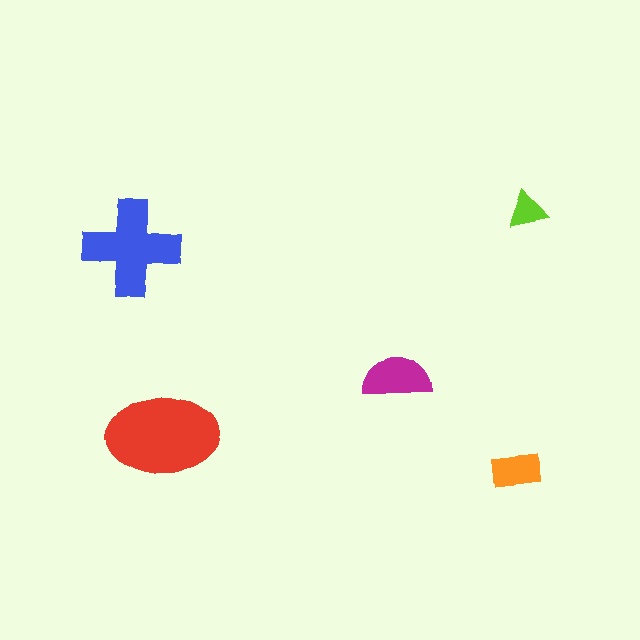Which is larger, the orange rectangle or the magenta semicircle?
The magenta semicircle.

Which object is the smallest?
The lime triangle.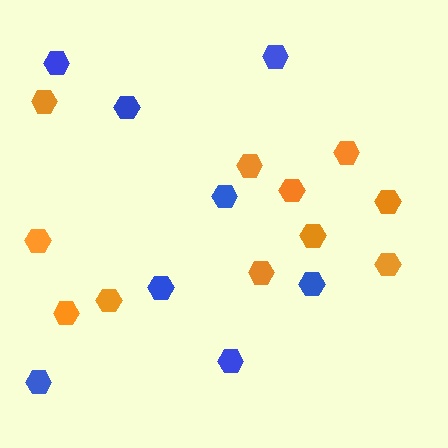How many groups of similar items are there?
There are 2 groups: one group of orange hexagons (11) and one group of blue hexagons (8).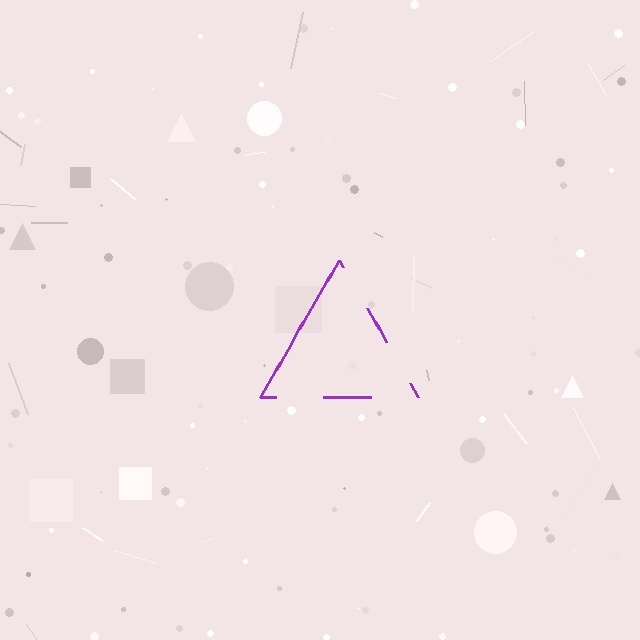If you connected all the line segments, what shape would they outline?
They would outline a triangle.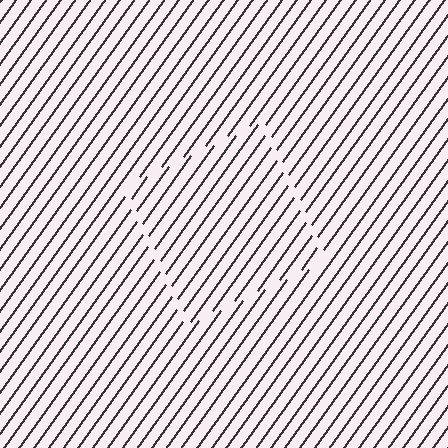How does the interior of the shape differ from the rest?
The interior of the shape contains the same grating, shifted by half a period — the contour is defined by the phase discontinuity where line-ends from the inner and outer gratings abut.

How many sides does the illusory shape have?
4 sides — the line-ends trace a square.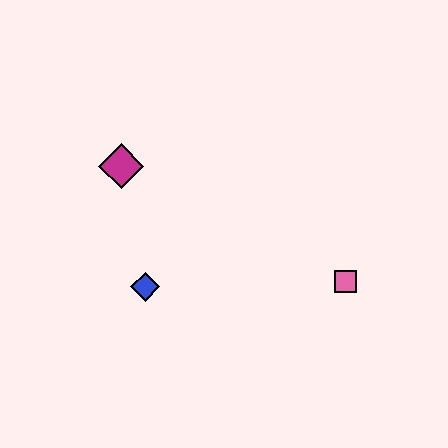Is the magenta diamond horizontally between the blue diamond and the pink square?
No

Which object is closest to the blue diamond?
The magenta diamond is closest to the blue diamond.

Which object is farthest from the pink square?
The magenta diamond is farthest from the pink square.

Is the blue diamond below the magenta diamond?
Yes